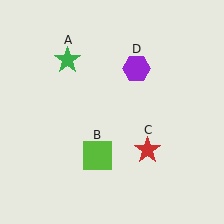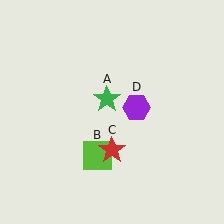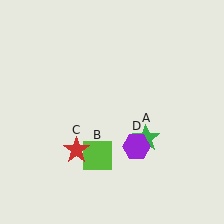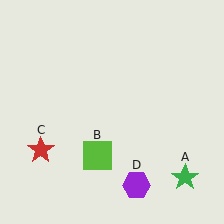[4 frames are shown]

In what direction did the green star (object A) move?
The green star (object A) moved down and to the right.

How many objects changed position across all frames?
3 objects changed position: green star (object A), red star (object C), purple hexagon (object D).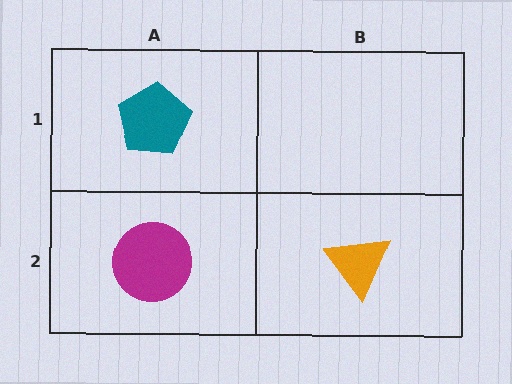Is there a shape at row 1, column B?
No, that cell is empty.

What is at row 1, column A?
A teal pentagon.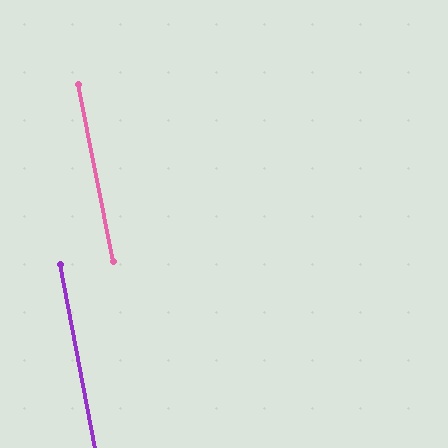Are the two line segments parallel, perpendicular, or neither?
Parallel — their directions differ by only 0.6°.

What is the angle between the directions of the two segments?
Approximately 1 degree.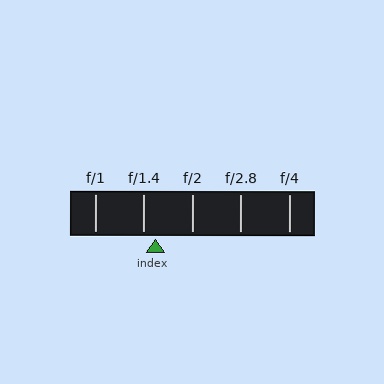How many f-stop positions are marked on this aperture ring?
There are 5 f-stop positions marked.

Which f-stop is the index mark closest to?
The index mark is closest to f/1.4.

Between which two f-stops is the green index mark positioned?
The index mark is between f/1.4 and f/2.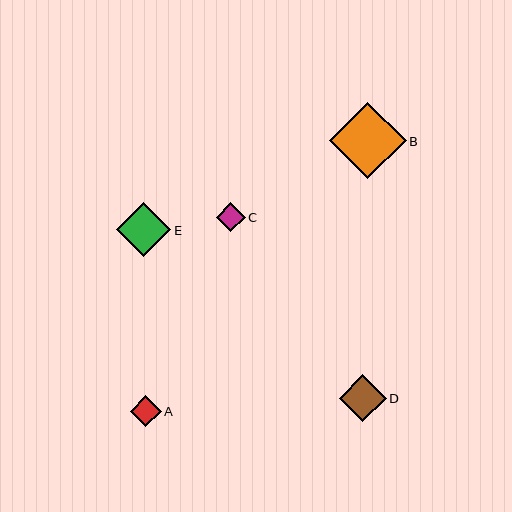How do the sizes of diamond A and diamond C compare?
Diamond A and diamond C are approximately the same size.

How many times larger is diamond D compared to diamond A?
Diamond D is approximately 1.5 times the size of diamond A.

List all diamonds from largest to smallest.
From largest to smallest: B, E, D, A, C.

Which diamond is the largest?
Diamond B is the largest with a size of approximately 77 pixels.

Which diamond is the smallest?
Diamond C is the smallest with a size of approximately 29 pixels.